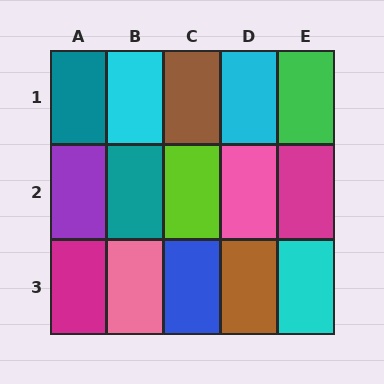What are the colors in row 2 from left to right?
Purple, teal, lime, pink, magenta.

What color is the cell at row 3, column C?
Blue.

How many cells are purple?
1 cell is purple.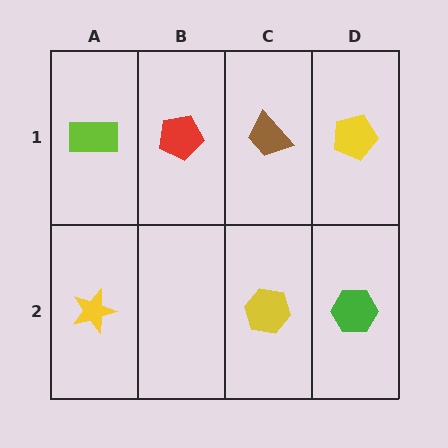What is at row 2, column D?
A green hexagon.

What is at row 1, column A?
A lime rectangle.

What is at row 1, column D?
A yellow pentagon.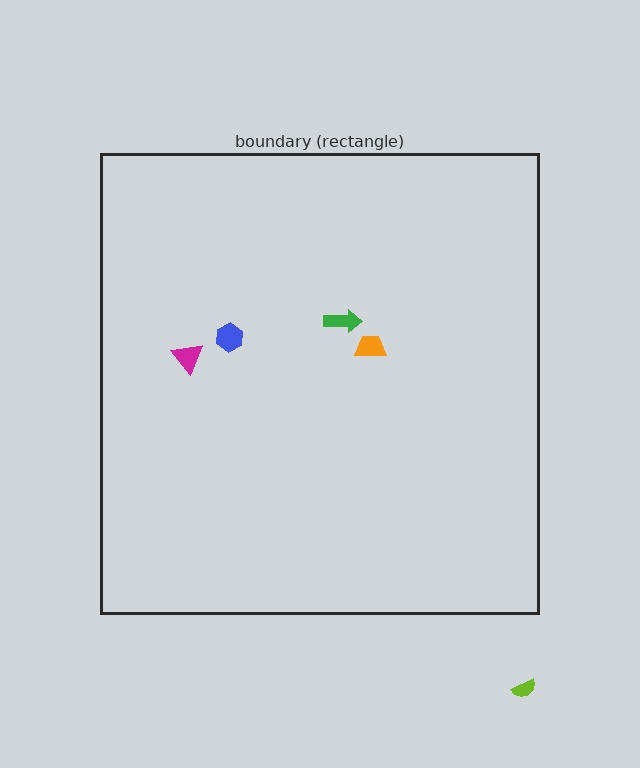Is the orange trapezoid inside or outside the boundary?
Inside.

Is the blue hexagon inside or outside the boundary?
Inside.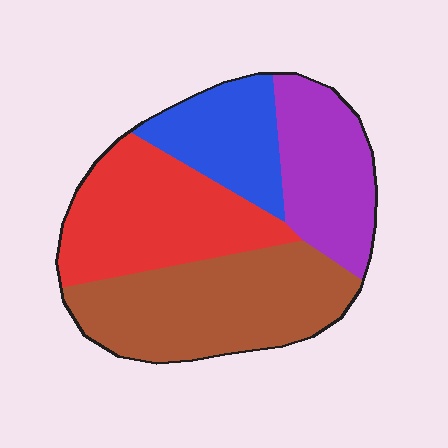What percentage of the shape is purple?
Purple takes up less than a quarter of the shape.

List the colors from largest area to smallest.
From largest to smallest: brown, red, purple, blue.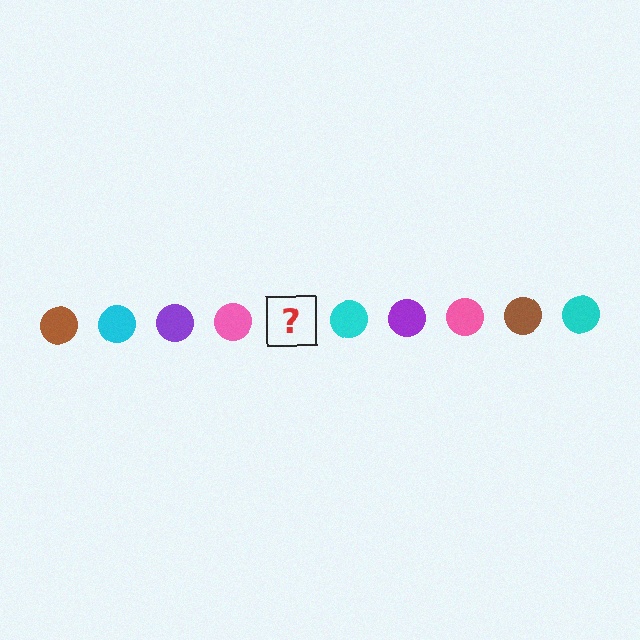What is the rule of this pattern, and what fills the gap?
The rule is that the pattern cycles through brown, cyan, purple, pink circles. The gap should be filled with a brown circle.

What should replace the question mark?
The question mark should be replaced with a brown circle.